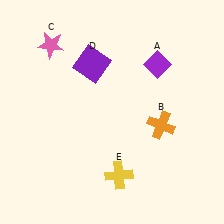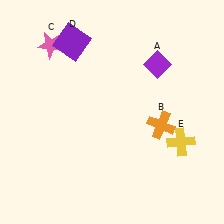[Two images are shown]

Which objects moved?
The objects that moved are: the purple square (D), the yellow cross (E).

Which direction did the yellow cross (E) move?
The yellow cross (E) moved right.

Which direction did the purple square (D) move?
The purple square (D) moved up.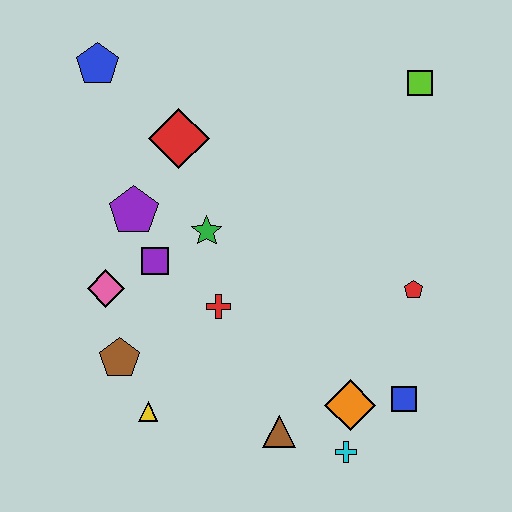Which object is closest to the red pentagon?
The blue square is closest to the red pentagon.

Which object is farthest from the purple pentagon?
The blue square is farthest from the purple pentagon.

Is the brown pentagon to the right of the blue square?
No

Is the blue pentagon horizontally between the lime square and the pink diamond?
No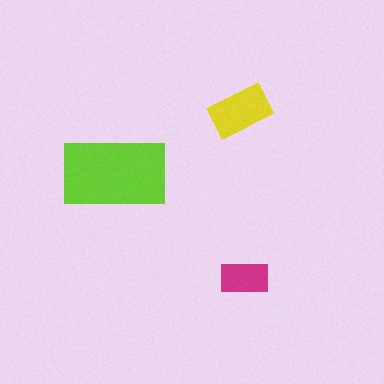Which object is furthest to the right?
The magenta rectangle is rightmost.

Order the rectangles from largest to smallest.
the lime one, the yellow one, the magenta one.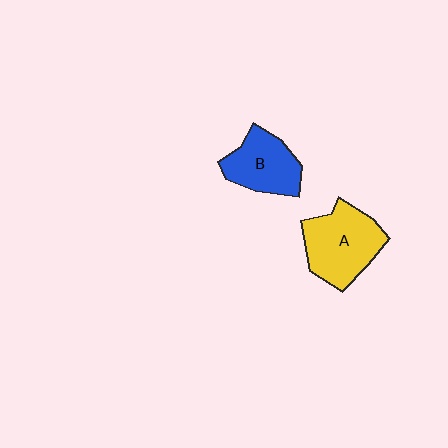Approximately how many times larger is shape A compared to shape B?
Approximately 1.3 times.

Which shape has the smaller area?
Shape B (blue).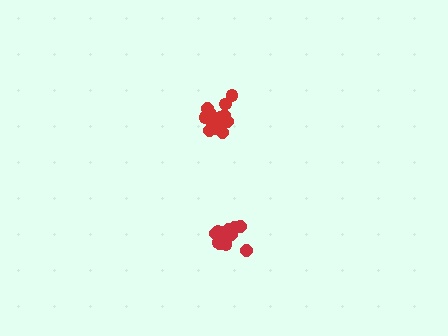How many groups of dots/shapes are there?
There are 2 groups.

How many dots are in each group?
Group 1: 19 dots, Group 2: 16 dots (35 total).